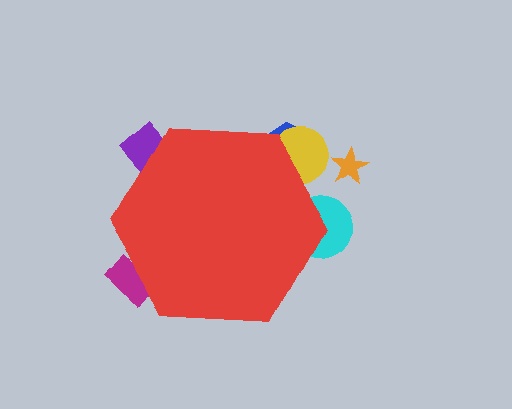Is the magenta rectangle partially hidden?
Yes, the magenta rectangle is partially hidden behind the red hexagon.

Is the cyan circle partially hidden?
Yes, the cyan circle is partially hidden behind the red hexagon.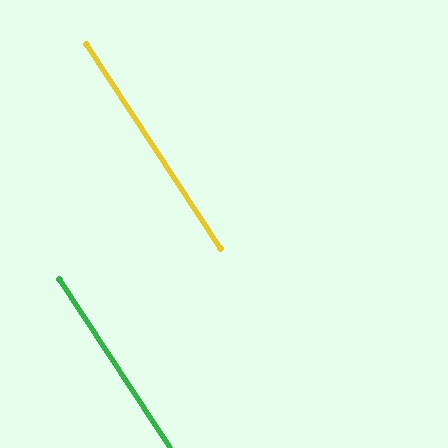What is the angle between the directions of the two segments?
Approximately 0 degrees.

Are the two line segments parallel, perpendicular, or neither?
Parallel — their directions differ by only 0.0°.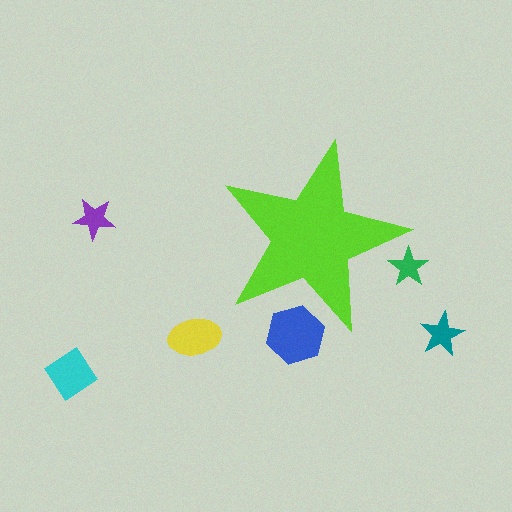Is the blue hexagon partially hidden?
Yes, the blue hexagon is partially hidden behind the lime star.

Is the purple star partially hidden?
No, the purple star is fully visible.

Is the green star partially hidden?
Yes, the green star is partially hidden behind the lime star.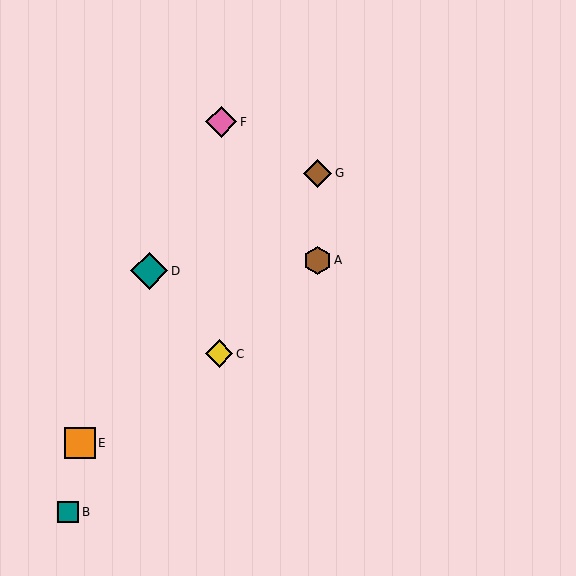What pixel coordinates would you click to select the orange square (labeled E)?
Click at (80, 443) to select the orange square E.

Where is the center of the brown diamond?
The center of the brown diamond is at (318, 173).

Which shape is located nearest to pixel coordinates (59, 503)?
The teal square (labeled B) at (68, 512) is nearest to that location.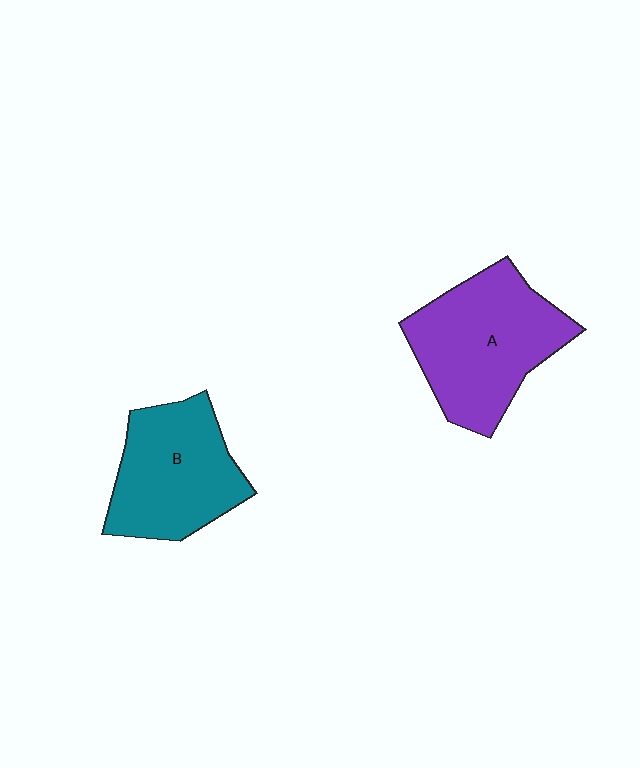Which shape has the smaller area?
Shape B (teal).